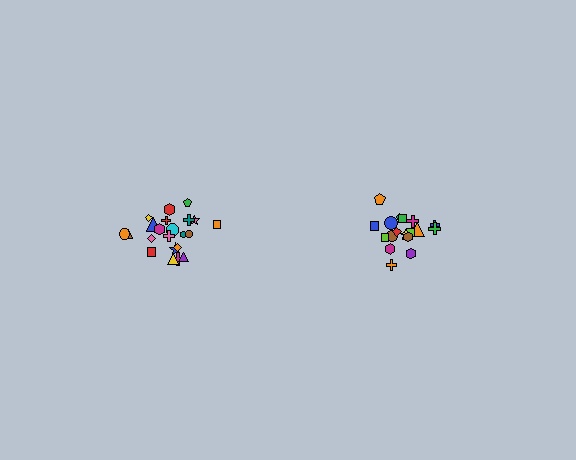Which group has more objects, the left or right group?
The left group.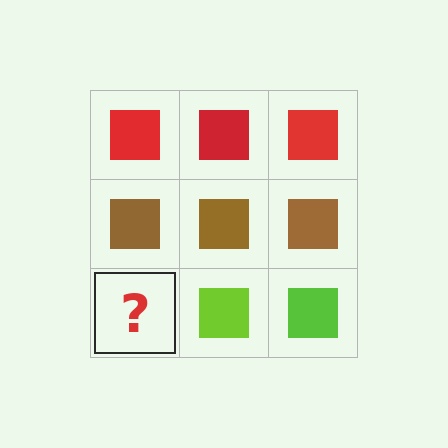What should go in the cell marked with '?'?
The missing cell should contain a lime square.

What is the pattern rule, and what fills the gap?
The rule is that each row has a consistent color. The gap should be filled with a lime square.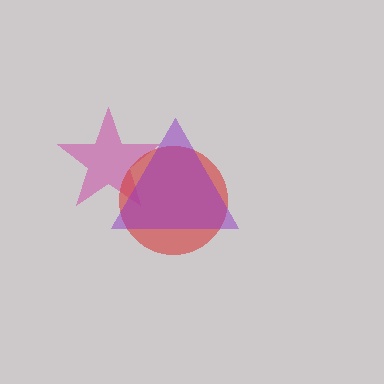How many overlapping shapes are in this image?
There are 3 overlapping shapes in the image.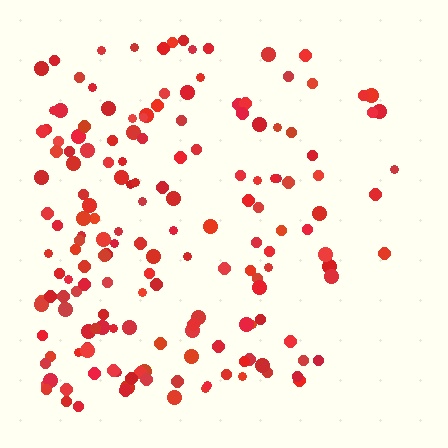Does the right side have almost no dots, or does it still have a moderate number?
Still a moderate number, just noticeably fewer than the left.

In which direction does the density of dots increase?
From right to left, with the left side densest.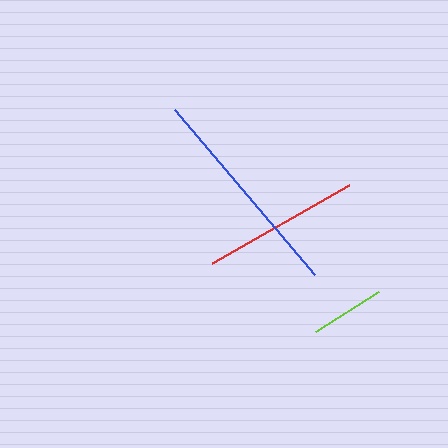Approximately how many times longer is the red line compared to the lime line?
The red line is approximately 2.1 times the length of the lime line.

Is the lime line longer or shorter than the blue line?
The blue line is longer than the lime line.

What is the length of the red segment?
The red segment is approximately 158 pixels long.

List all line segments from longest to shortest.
From longest to shortest: blue, red, lime.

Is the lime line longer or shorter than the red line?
The red line is longer than the lime line.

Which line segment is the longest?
The blue line is the longest at approximately 216 pixels.